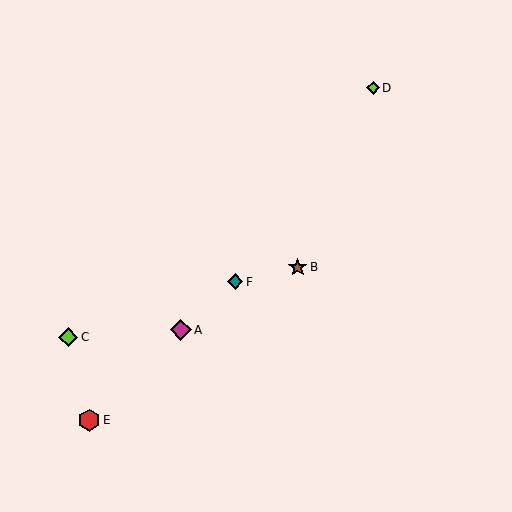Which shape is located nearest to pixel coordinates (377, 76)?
The lime diamond (labeled D) at (373, 88) is nearest to that location.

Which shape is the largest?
The red hexagon (labeled E) is the largest.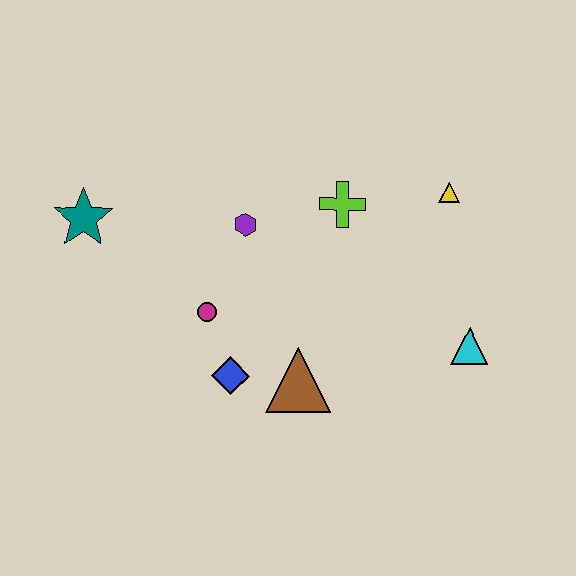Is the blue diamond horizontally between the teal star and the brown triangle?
Yes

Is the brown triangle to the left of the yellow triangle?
Yes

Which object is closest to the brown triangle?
The blue diamond is closest to the brown triangle.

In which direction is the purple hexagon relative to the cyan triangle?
The purple hexagon is to the left of the cyan triangle.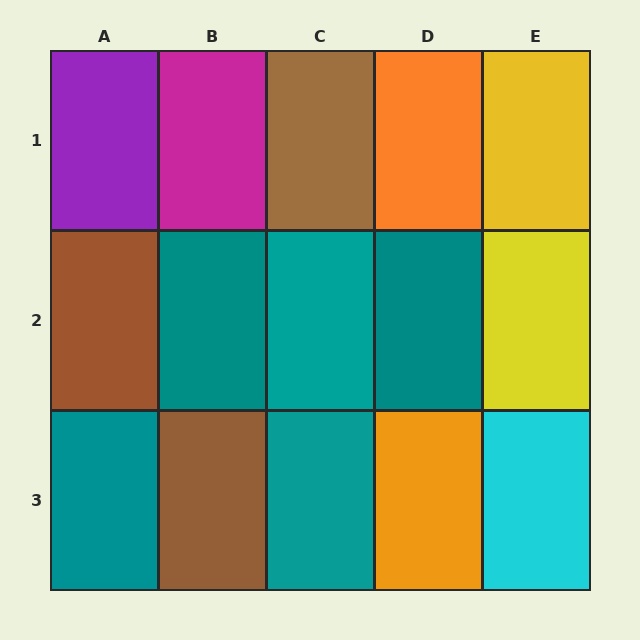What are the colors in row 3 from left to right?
Teal, brown, teal, orange, cyan.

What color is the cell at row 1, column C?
Brown.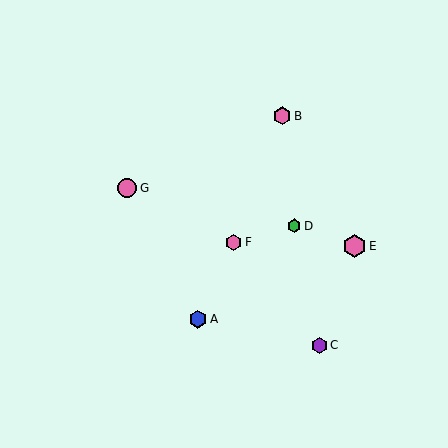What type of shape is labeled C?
Shape C is a purple hexagon.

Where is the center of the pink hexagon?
The center of the pink hexagon is at (233, 242).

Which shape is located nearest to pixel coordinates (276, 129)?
The pink hexagon (labeled B) at (282, 116) is nearest to that location.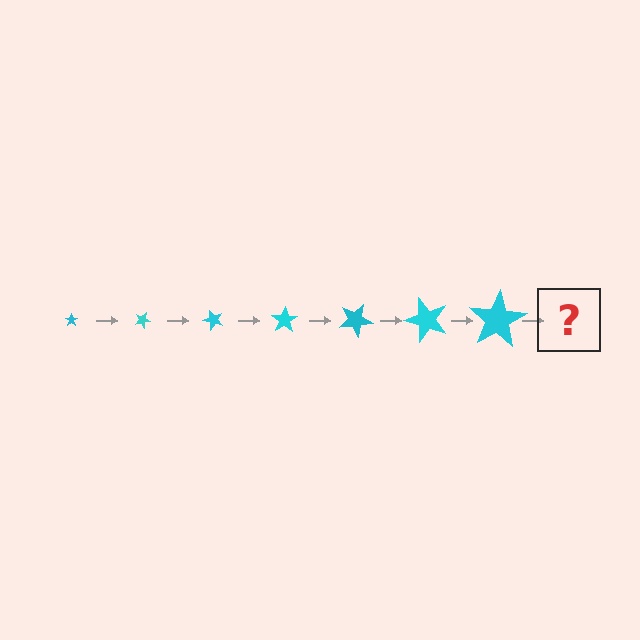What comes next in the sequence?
The next element should be a star, larger than the previous one and rotated 175 degrees from the start.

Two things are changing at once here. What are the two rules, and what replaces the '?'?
The two rules are that the star grows larger each step and it rotates 25 degrees each step. The '?' should be a star, larger than the previous one and rotated 175 degrees from the start.